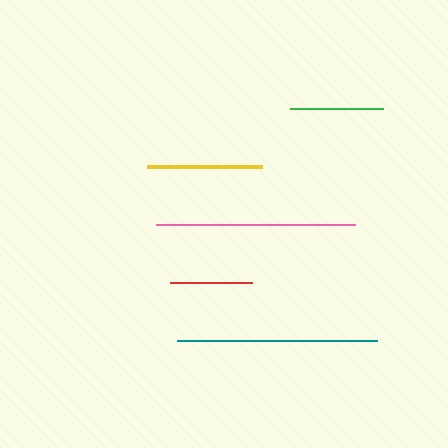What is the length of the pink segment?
The pink segment is approximately 198 pixels long.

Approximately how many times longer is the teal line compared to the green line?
The teal line is approximately 2.1 times the length of the green line.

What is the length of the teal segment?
The teal segment is approximately 200 pixels long.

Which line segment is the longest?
The teal line is the longest at approximately 200 pixels.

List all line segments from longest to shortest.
From longest to shortest: teal, pink, yellow, green, red.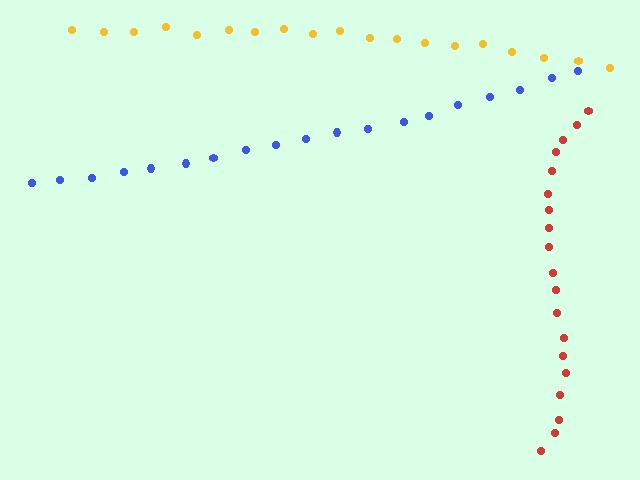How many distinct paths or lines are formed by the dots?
There are 3 distinct paths.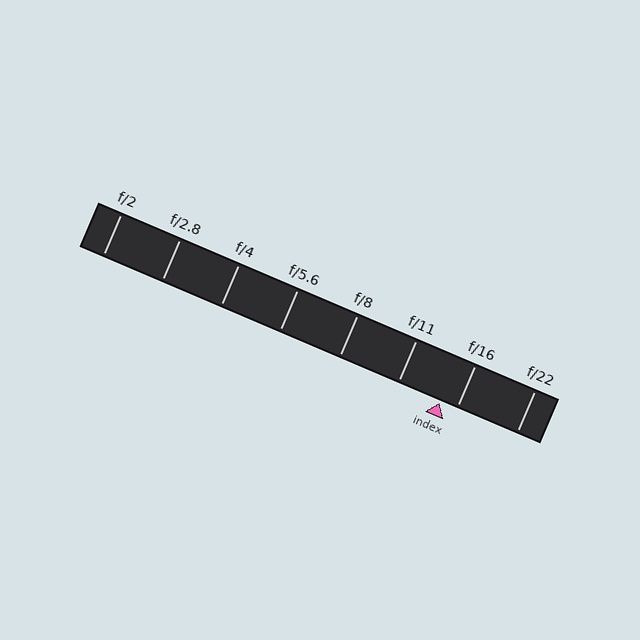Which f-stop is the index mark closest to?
The index mark is closest to f/16.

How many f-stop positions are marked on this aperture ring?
There are 8 f-stop positions marked.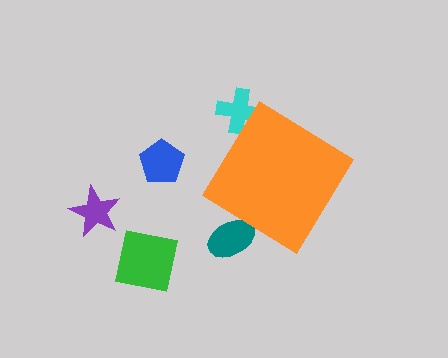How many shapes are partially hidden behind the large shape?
2 shapes are partially hidden.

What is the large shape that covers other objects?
An orange diamond.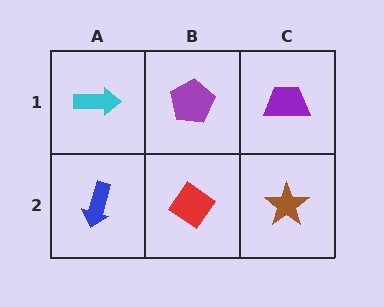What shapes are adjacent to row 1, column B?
A red diamond (row 2, column B), a cyan arrow (row 1, column A), a purple trapezoid (row 1, column C).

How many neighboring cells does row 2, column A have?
2.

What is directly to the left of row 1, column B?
A cyan arrow.